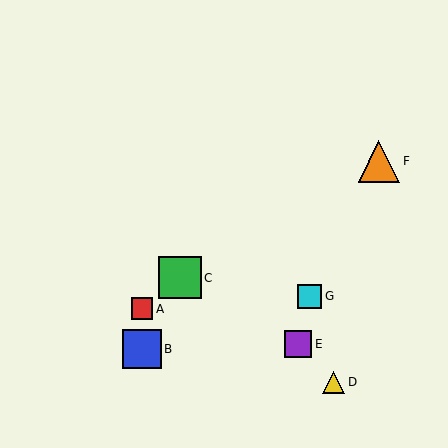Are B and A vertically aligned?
Yes, both are at x≈142.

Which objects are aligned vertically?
Objects A, B are aligned vertically.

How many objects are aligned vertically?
2 objects (A, B) are aligned vertically.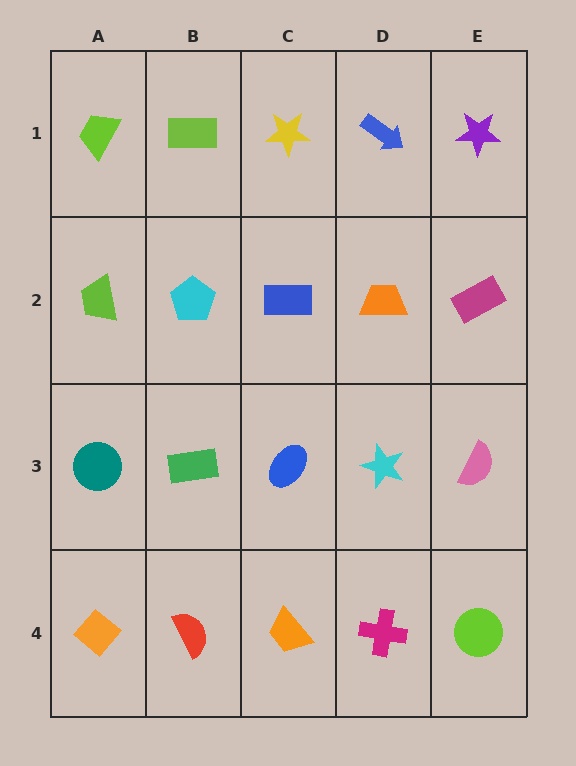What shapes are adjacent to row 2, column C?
A yellow star (row 1, column C), a blue ellipse (row 3, column C), a cyan pentagon (row 2, column B), an orange trapezoid (row 2, column D).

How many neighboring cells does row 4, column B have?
3.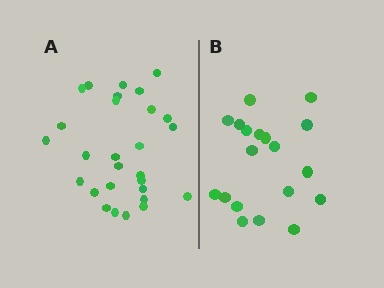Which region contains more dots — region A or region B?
Region A (the left region) has more dots.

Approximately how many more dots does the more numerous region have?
Region A has roughly 8 or so more dots than region B.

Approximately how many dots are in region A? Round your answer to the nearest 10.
About 30 dots. (The exact count is 28, which rounds to 30.)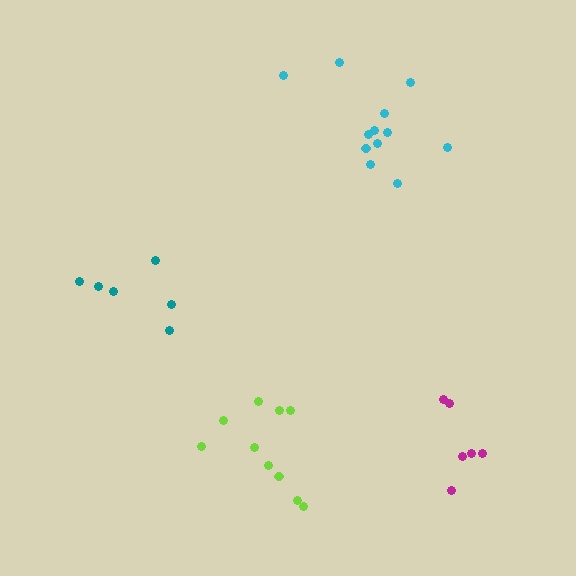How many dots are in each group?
Group 1: 12 dots, Group 2: 10 dots, Group 3: 6 dots, Group 4: 6 dots (34 total).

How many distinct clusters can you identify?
There are 4 distinct clusters.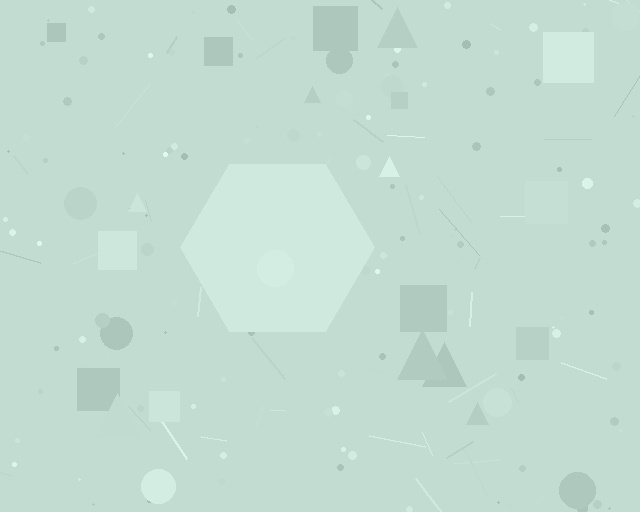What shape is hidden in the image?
A hexagon is hidden in the image.